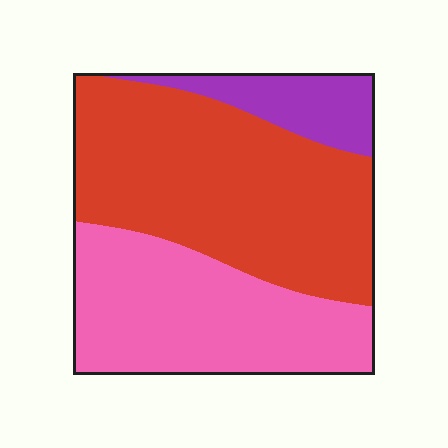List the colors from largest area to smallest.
From largest to smallest: red, pink, purple.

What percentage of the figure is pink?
Pink takes up about three eighths (3/8) of the figure.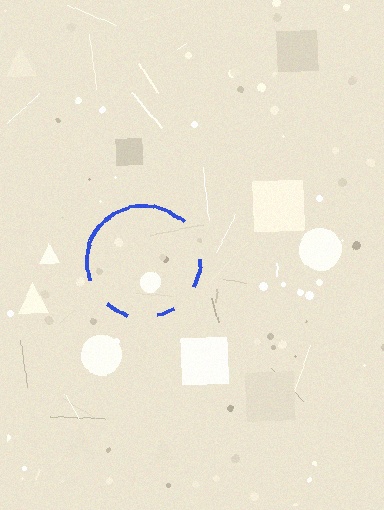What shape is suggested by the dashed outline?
The dashed outline suggests a circle.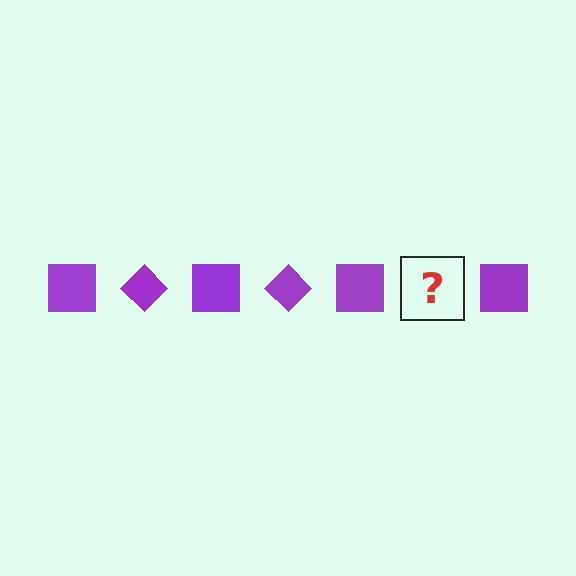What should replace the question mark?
The question mark should be replaced with a purple diamond.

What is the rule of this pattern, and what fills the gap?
The rule is that the pattern cycles through square, diamond shapes in purple. The gap should be filled with a purple diamond.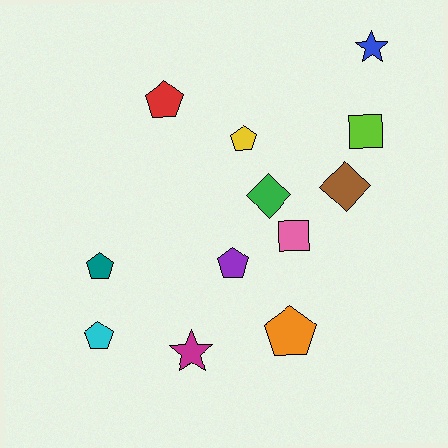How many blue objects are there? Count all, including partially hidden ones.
There is 1 blue object.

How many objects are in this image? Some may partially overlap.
There are 12 objects.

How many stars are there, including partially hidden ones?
There are 2 stars.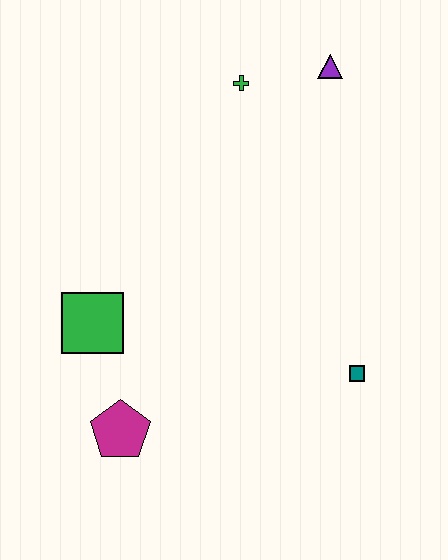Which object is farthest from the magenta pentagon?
The purple triangle is farthest from the magenta pentagon.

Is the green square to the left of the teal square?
Yes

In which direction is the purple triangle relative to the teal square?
The purple triangle is above the teal square.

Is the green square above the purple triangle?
No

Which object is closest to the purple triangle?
The green cross is closest to the purple triangle.